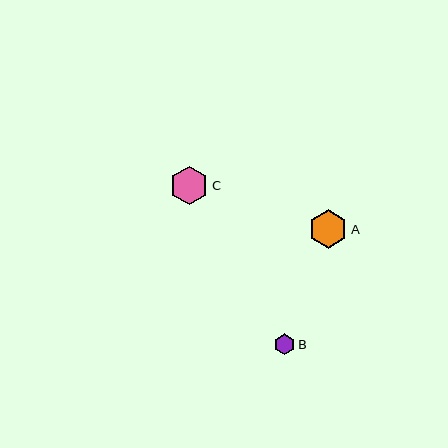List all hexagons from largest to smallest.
From largest to smallest: A, C, B.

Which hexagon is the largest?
Hexagon A is the largest with a size of approximately 39 pixels.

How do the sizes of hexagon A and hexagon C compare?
Hexagon A and hexagon C are approximately the same size.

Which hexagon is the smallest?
Hexagon B is the smallest with a size of approximately 21 pixels.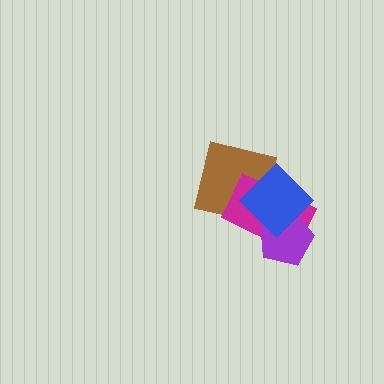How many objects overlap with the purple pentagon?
2 objects overlap with the purple pentagon.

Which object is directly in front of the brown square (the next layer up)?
The magenta rectangle is directly in front of the brown square.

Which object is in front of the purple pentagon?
The blue diamond is in front of the purple pentagon.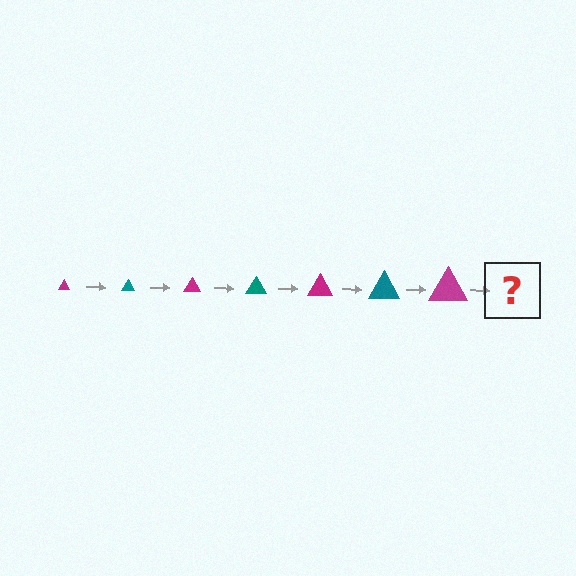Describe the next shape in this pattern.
It should be a teal triangle, larger than the previous one.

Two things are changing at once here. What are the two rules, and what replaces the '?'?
The two rules are that the triangle grows larger each step and the color cycles through magenta and teal. The '?' should be a teal triangle, larger than the previous one.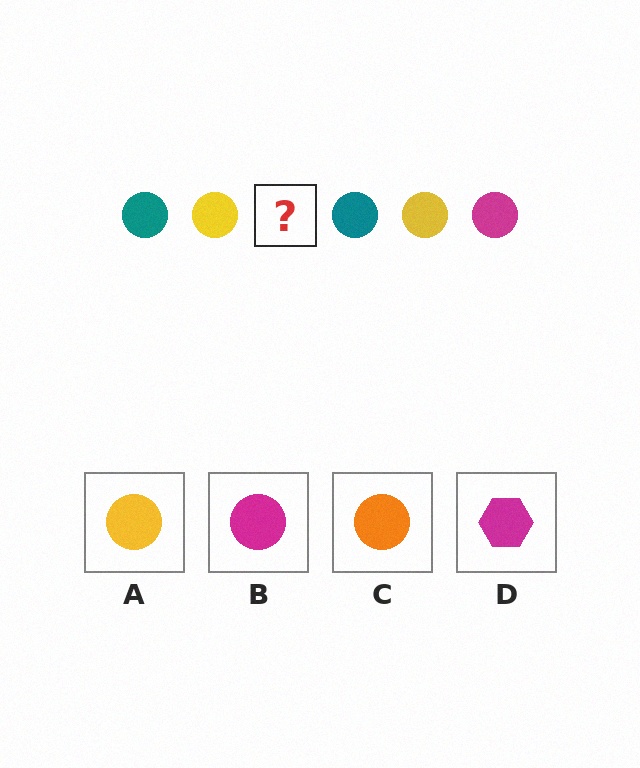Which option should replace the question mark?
Option B.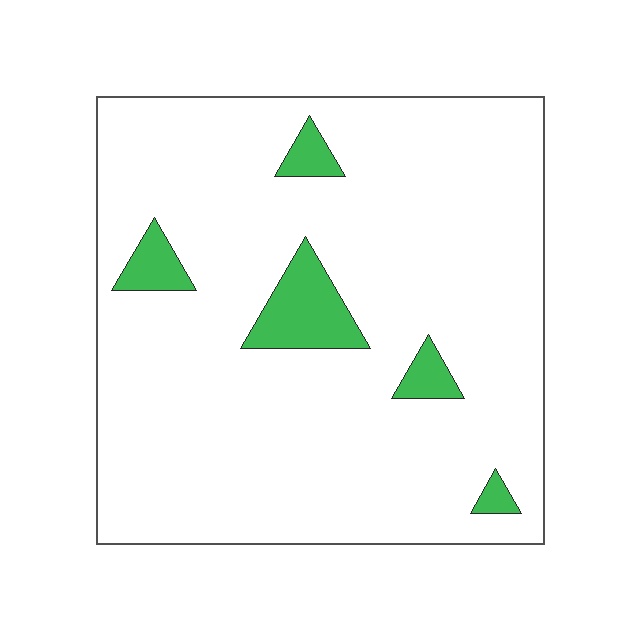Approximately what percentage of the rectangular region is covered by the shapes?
Approximately 10%.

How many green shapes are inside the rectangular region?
5.